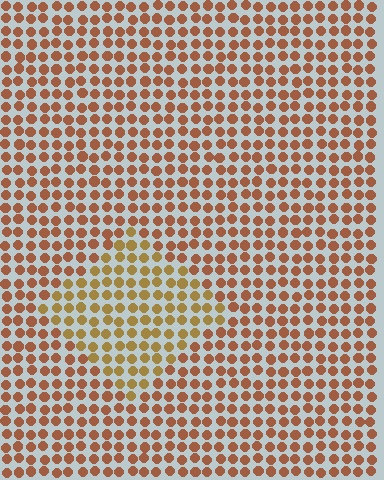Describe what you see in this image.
The image is filled with small brown elements in a uniform arrangement. A diamond-shaped region is visible where the elements are tinted to a slightly different hue, forming a subtle color boundary.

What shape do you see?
I see a diamond.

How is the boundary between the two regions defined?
The boundary is defined purely by a slight shift in hue (about 26 degrees). Spacing, size, and orientation are identical on both sides.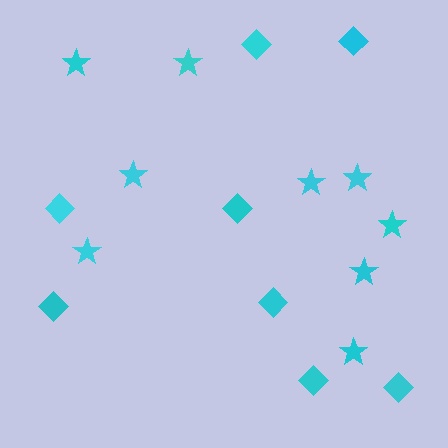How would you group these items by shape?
There are 2 groups: one group of stars (9) and one group of diamonds (8).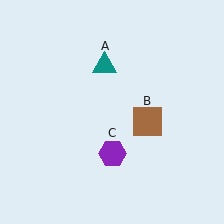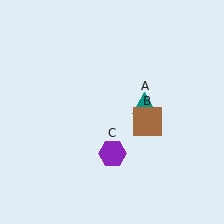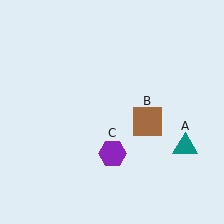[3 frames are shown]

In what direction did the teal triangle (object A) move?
The teal triangle (object A) moved down and to the right.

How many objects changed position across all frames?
1 object changed position: teal triangle (object A).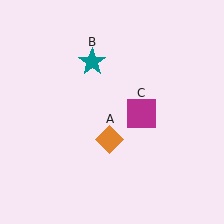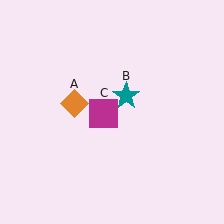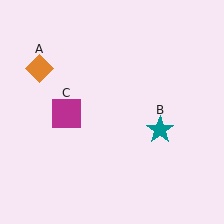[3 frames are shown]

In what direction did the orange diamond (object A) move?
The orange diamond (object A) moved up and to the left.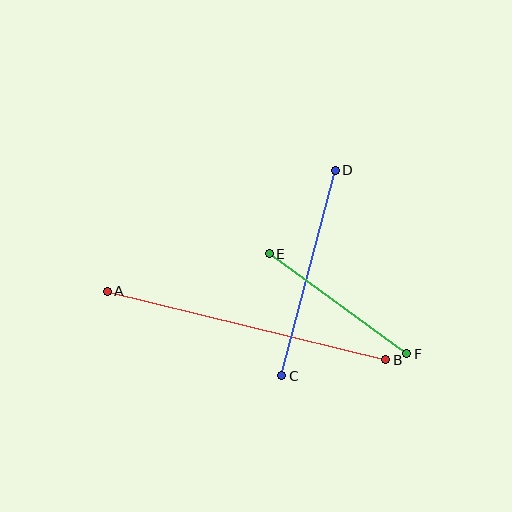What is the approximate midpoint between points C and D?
The midpoint is at approximately (309, 273) pixels.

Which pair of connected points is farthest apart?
Points A and B are farthest apart.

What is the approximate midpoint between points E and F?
The midpoint is at approximately (338, 304) pixels.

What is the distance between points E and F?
The distance is approximately 170 pixels.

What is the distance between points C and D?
The distance is approximately 213 pixels.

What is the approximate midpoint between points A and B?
The midpoint is at approximately (246, 326) pixels.